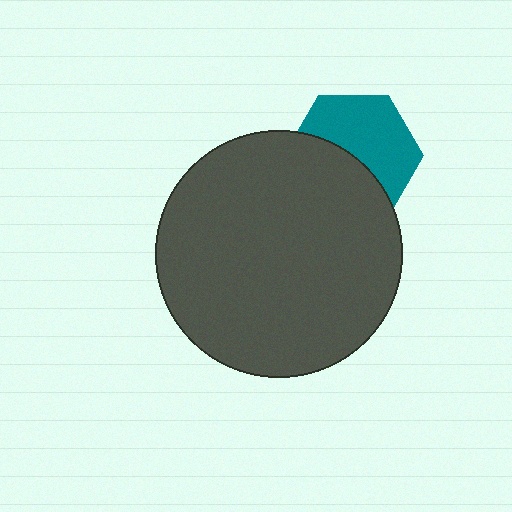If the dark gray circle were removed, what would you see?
You would see the complete teal hexagon.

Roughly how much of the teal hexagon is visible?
About half of it is visible (roughly 54%).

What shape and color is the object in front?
The object in front is a dark gray circle.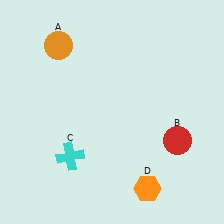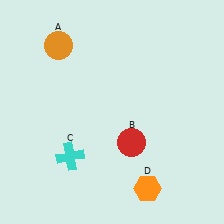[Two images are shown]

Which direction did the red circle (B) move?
The red circle (B) moved left.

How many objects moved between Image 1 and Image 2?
1 object moved between the two images.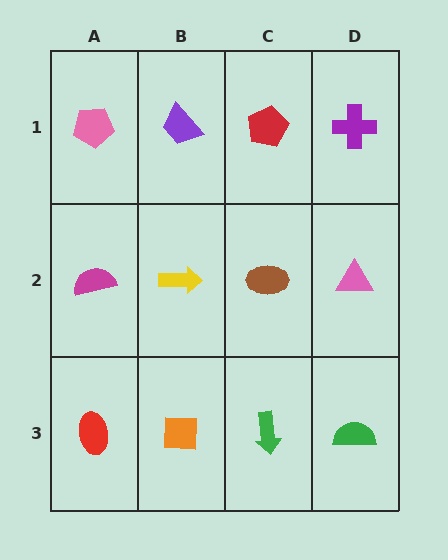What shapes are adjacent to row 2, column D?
A purple cross (row 1, column D), a green semicircle (row 3, column D), a brown ellipse (row 2, column C).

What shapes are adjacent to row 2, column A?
A pink pentagon (row 1, column A), a red ellipse (row 3, column A), a yellow arrow (row 2, column B).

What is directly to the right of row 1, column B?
A red pentagon.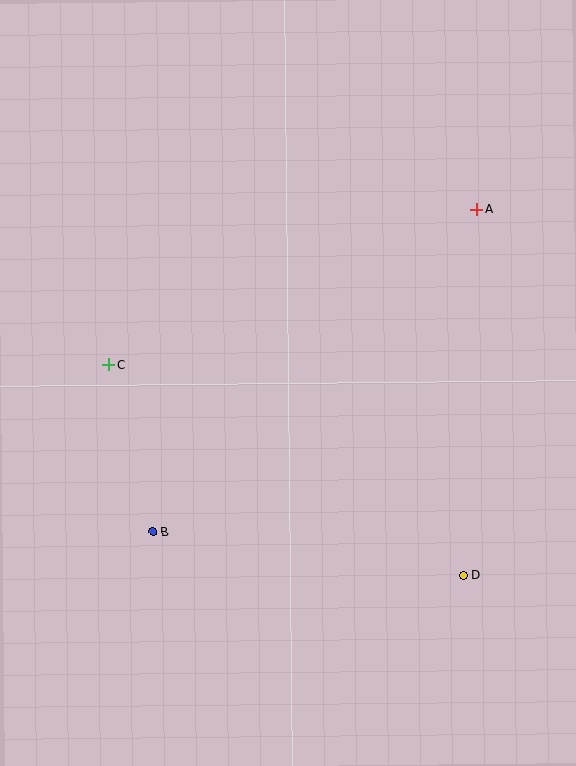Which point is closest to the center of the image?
Point C at (108, 364) is closest to the center.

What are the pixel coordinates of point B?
Point B is at (153, 532).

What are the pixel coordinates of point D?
Point D is at (463, 576).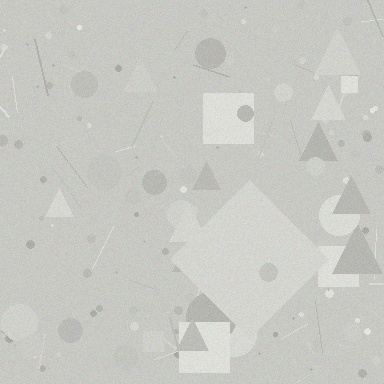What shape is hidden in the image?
A diamond is hidden in the image.